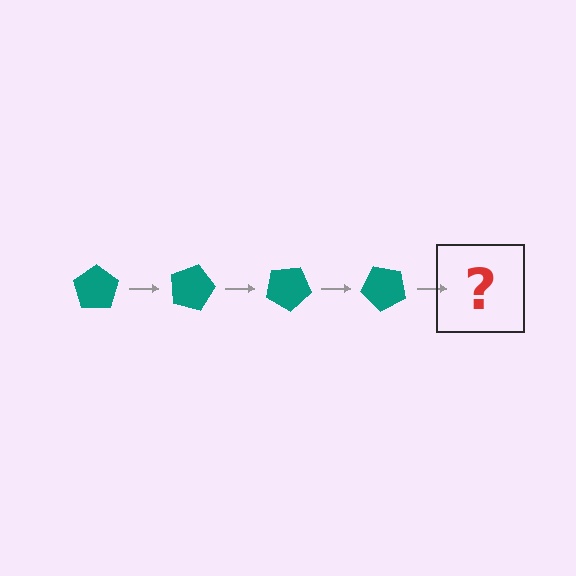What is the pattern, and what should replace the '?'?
The pattern is that the pentagon rotates 15 degrees each step. The '?' should be a teal pentagon rotated 60 degrees.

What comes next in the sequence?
The next element should be a teal pentagon rotated 60 degrees.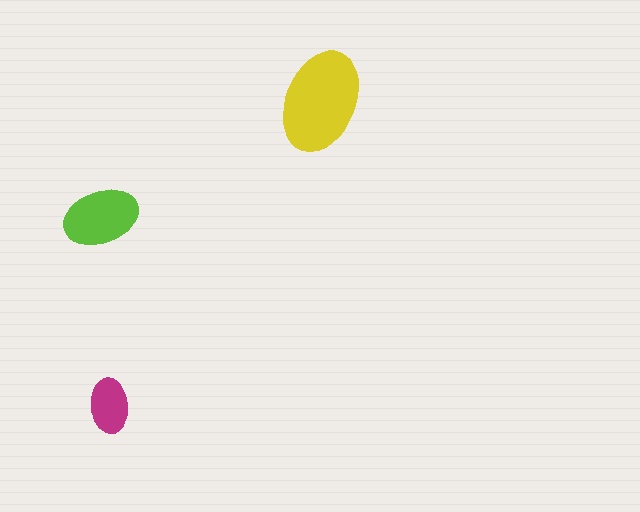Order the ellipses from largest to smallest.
the yellow one, the lime one, the magenta one.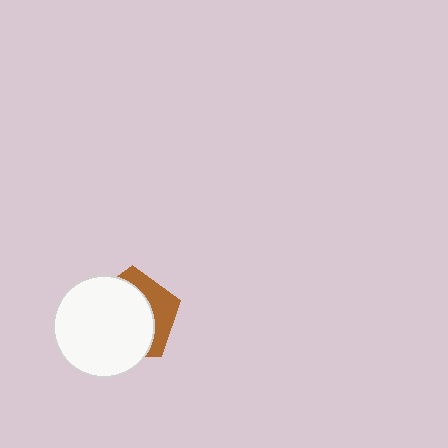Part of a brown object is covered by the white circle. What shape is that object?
It is a pentagon.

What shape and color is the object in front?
The object in front is a white circle.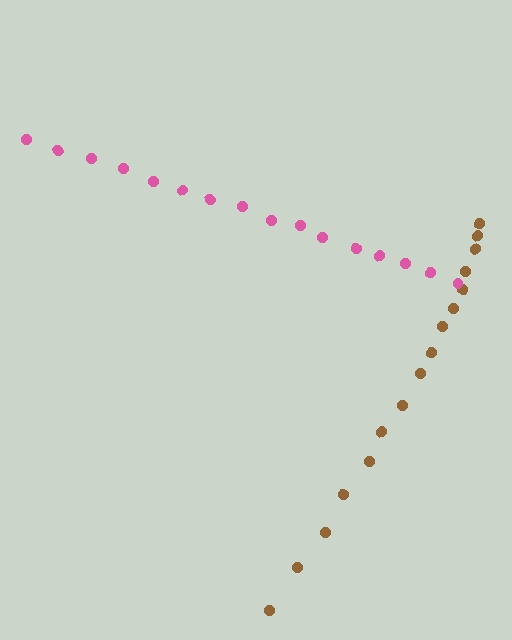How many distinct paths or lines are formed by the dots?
There are 2 distinct paths.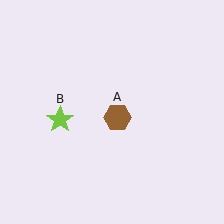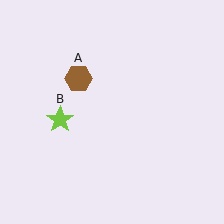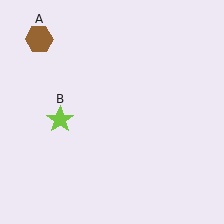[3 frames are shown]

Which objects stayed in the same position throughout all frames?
Lime star (object B) remained stationary.